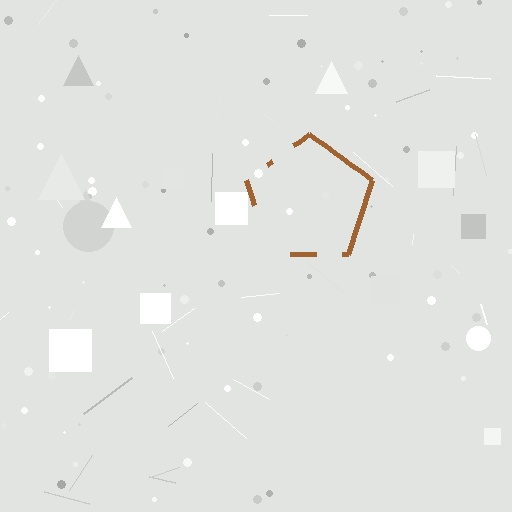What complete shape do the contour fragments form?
The contour fragments form a pentagon.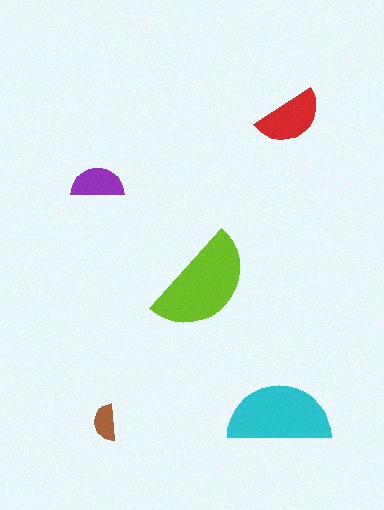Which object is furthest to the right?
The red semicircle is rightmost.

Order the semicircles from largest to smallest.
the lime one, the cyan one, the red one, the purple one, the brown one.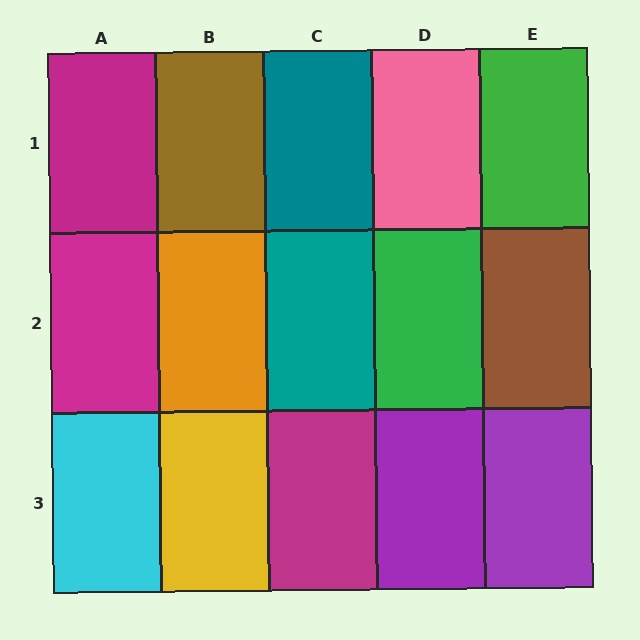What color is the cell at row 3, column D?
Purple.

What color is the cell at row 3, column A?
Cyan.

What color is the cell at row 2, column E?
Brown.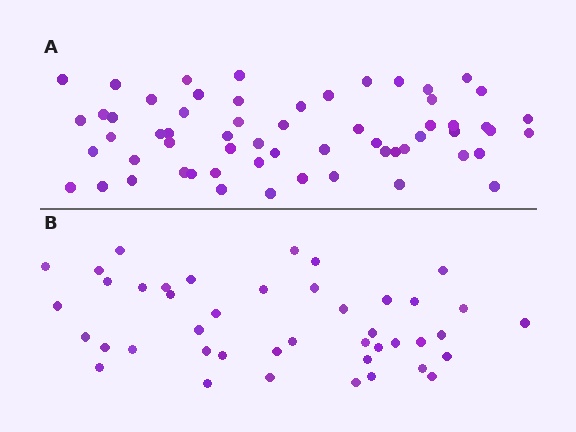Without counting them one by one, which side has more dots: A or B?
Region A (the top region) has more dots.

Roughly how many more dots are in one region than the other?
Region A has approximately 15 more dots than region B.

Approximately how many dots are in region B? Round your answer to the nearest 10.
About 40 dots. (The exact count is 43, which rounds to 40.)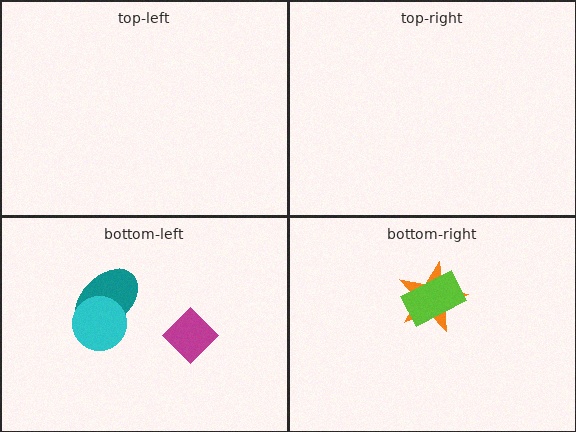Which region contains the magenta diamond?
The bottom-left region.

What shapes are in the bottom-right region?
The orange star, the lime rectangle.